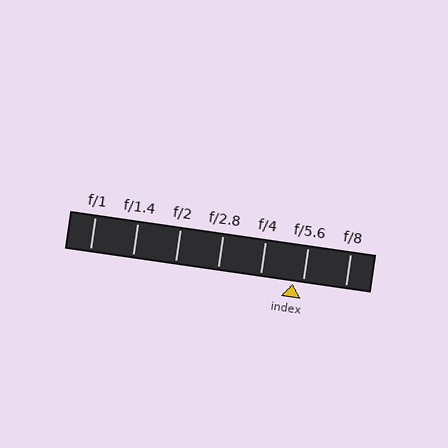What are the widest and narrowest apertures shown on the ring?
The widest aperture shown is f/1 and the narrowest is f/8.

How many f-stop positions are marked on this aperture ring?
There are 7 f-stop positions marked.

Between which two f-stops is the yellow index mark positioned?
The index mark is between f/4 and f/5.6.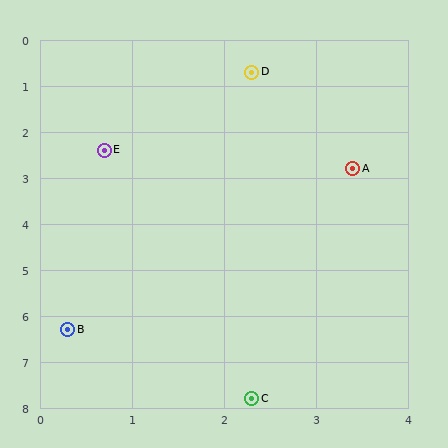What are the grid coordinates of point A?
Point A is at approximately (3.4, 2.8).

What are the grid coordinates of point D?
Point D is at approximately (2.3, 0.7).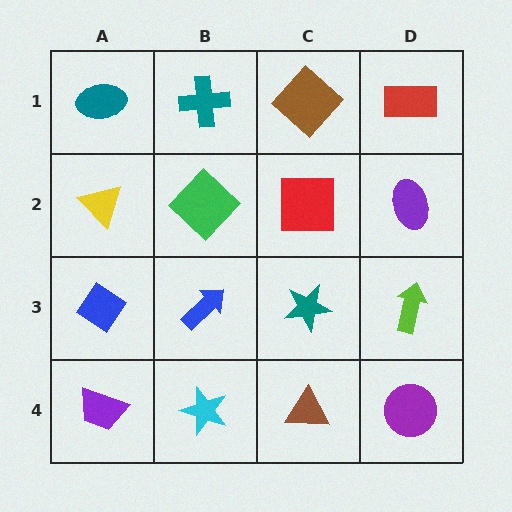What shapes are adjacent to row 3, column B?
A green diamond (row 2, column B), a cyan star (row 4, column B), a blue diamond (row 3, column A), a teal star (row 3, column C).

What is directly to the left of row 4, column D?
A brown triangle.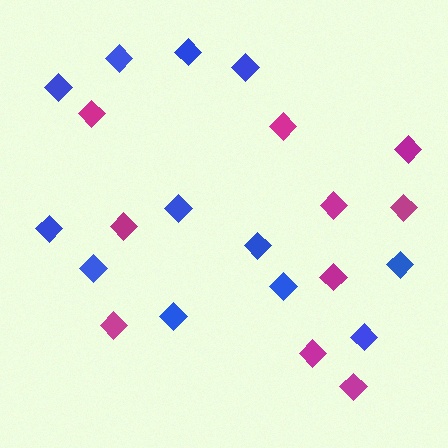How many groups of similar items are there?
There are 2 groups: one group of blue diamonds (12) and one group of magenta diamonds (10).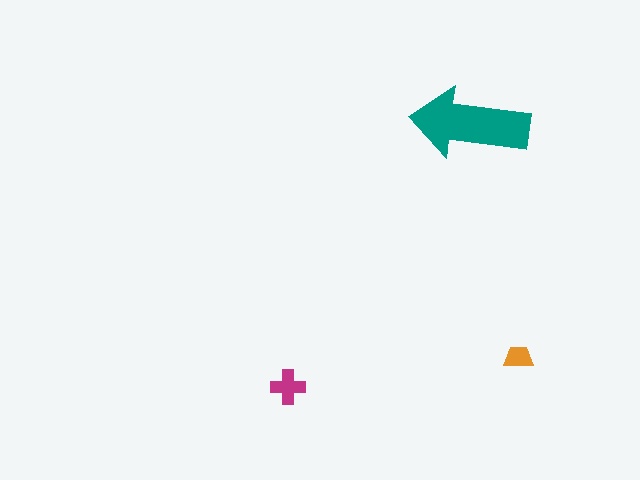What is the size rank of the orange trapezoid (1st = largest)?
3rd.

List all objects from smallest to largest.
The orange trapezoid, the magenta cross, the teal arrow.